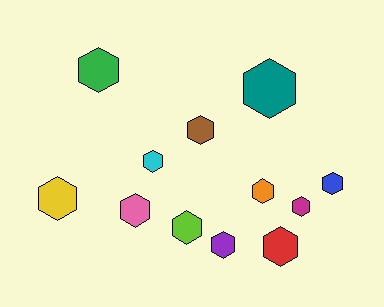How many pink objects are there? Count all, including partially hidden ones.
There is 1 pink object.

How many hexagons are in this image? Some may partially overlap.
There are 12 hexagons.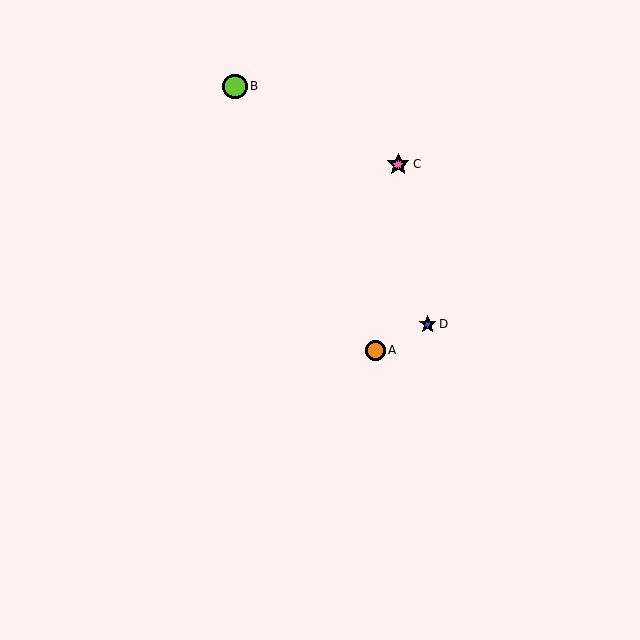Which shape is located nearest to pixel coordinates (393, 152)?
The pink star (labeled C) at (398, 164) is nearest to that location.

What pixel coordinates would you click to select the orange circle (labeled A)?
Click at (375, 350) to select the orange circle A.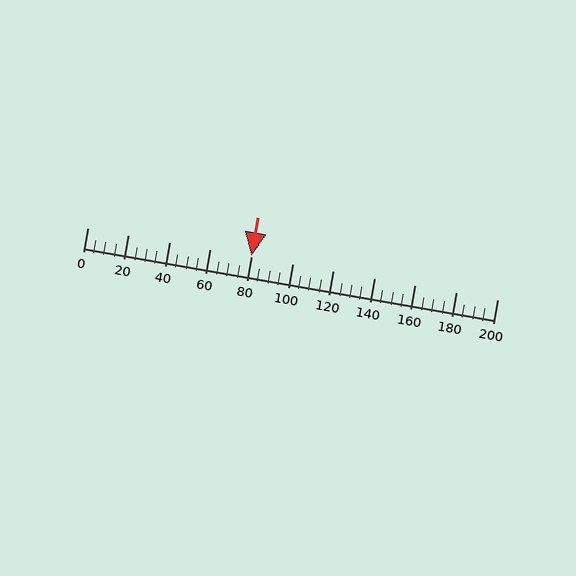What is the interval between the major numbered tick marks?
The major tick marks are spaced 20 units apart.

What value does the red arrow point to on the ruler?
The red arrow points to approximately 80.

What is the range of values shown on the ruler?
The ruler shows values from 0 to 200.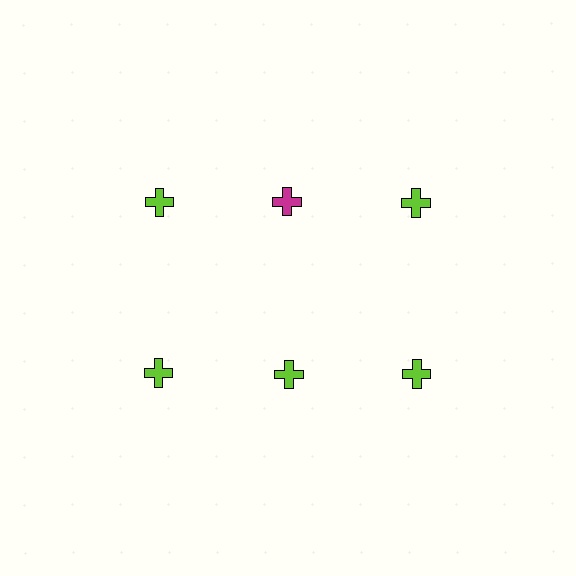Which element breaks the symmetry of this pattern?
The magenta cross in the top row, second from left column breaks the symmetry. All other shapes are lime crosses.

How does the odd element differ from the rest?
It has a different color: magenta instead of lime.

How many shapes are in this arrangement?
There are 6 shapes arranged in a grid pattern.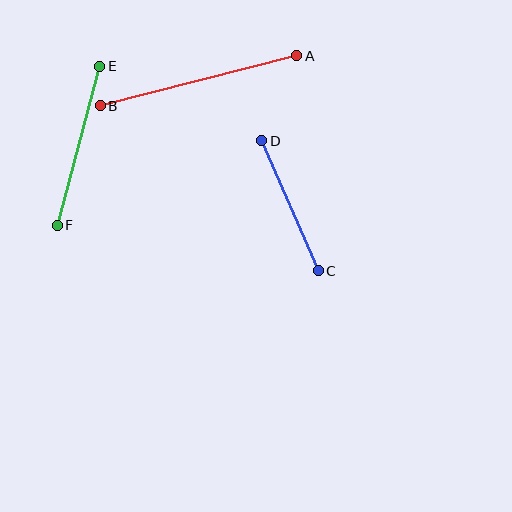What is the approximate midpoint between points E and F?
The midpoint is at approximately (78, 146) pixels.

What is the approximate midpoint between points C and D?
The midpoint is at approximately (290, 206) pixels.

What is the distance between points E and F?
The distance is approximately 165 pixels.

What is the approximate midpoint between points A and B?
The midpoint is at approximately (199, 81) pixels.